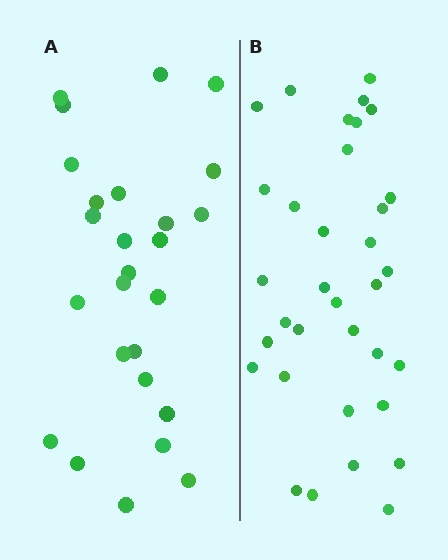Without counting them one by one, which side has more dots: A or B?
Region B (the right region) has more dots.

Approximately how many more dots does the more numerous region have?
Region B has roughly 8 or so more dots than region A.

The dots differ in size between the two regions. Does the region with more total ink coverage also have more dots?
No. Region A has more total ink coverage because its dots are larger, but region B actually contains more individual dots. Total area can be misleading — the number of items is what matters here.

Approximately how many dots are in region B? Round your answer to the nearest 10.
About 30 dots. (The exact count is 34, which rounds to 30.)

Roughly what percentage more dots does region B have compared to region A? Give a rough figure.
About 30% more.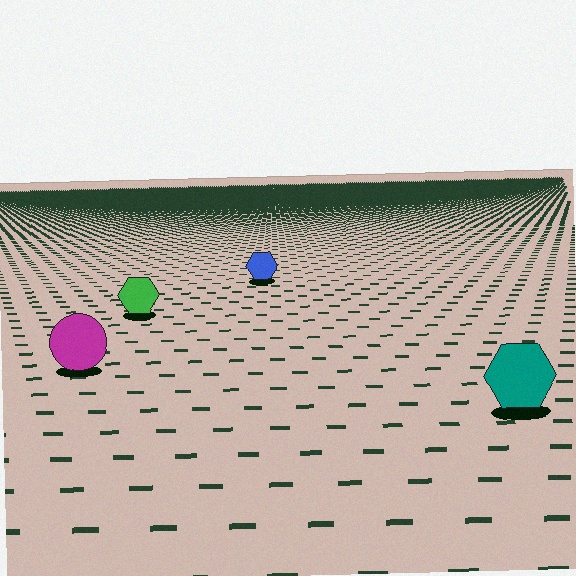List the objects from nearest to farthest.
From nearest to farthest: the teal hexagon, the magenta circle, the green hexagon, the blue hexagon.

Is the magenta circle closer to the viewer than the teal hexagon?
No. The teal hexagon is closer — you can tell from the texture gradient: the ground texture is coarser near it.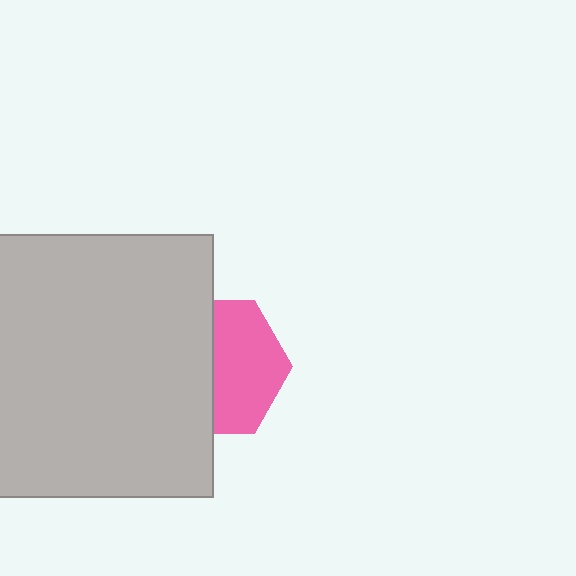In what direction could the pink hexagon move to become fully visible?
The pink hexagon could move right. That would shift it out from behind the light gray square entirely.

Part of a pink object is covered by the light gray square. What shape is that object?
It is a hexagon.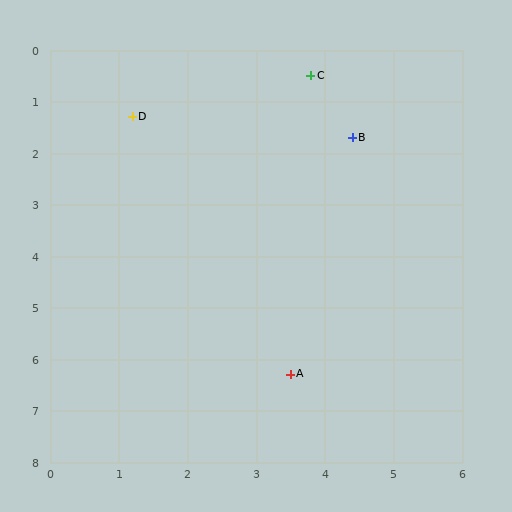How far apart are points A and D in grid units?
Points A and D are about 5.5 grid units apart.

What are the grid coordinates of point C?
Point C is at approximately (3.8, 0.5).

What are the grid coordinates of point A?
Point A is at approximately (3.5, 6.3).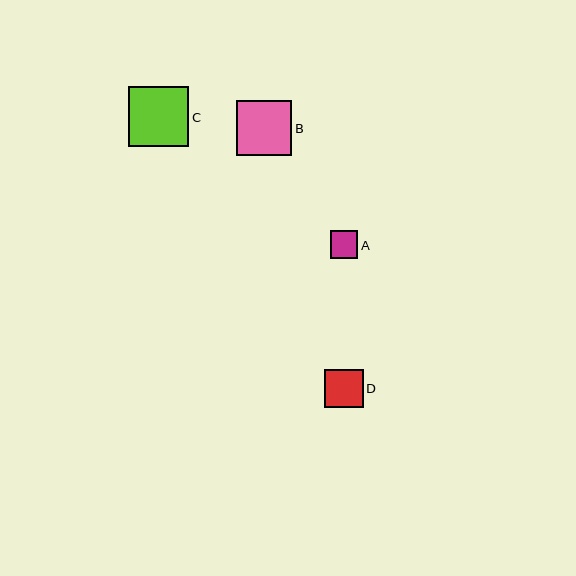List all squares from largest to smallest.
From largest to smallest: C, B, D, A.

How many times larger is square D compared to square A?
Square D is approximately 1.4 times the size of square A.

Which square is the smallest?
Square A is the smallest with a size of approximately 28 pixels.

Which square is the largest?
Square C is the largest with a size of approximately 60 pixels.